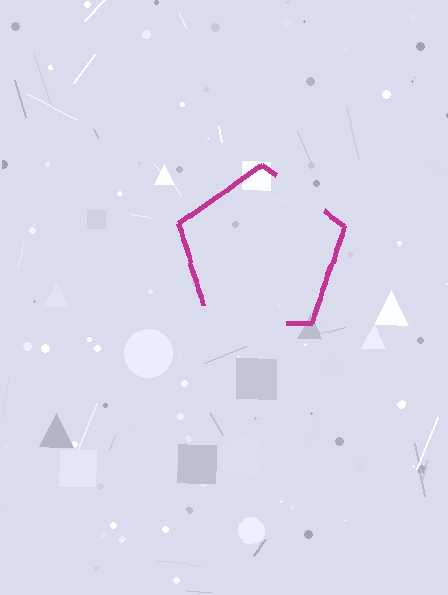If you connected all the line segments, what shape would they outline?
They would outline a pentagon.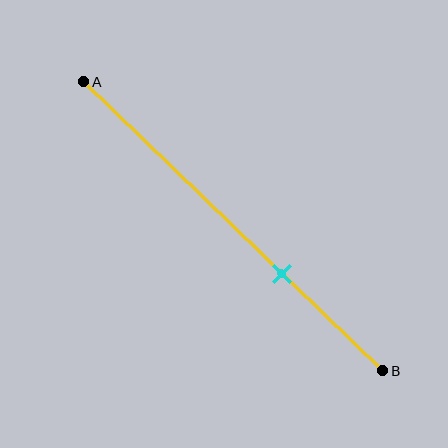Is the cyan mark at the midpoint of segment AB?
No, the mark is at about 65% from A, not at the 50% midpoint.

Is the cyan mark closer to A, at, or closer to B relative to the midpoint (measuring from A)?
The cyan mark is closer to point B than the midpoint of segment AB.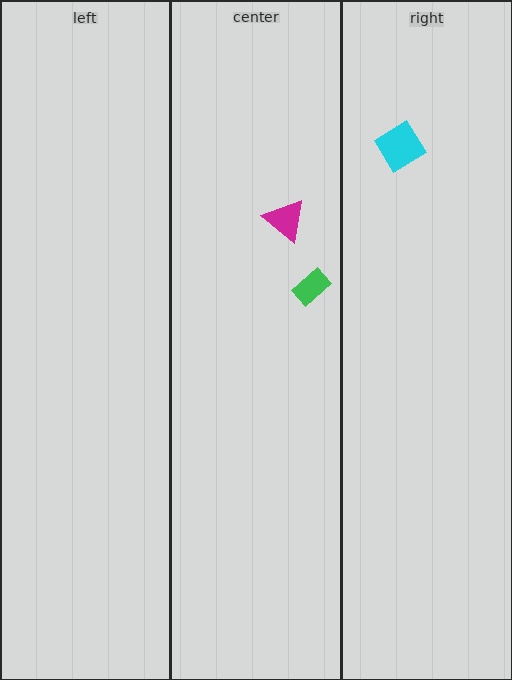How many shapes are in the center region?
2.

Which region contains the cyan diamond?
The right region.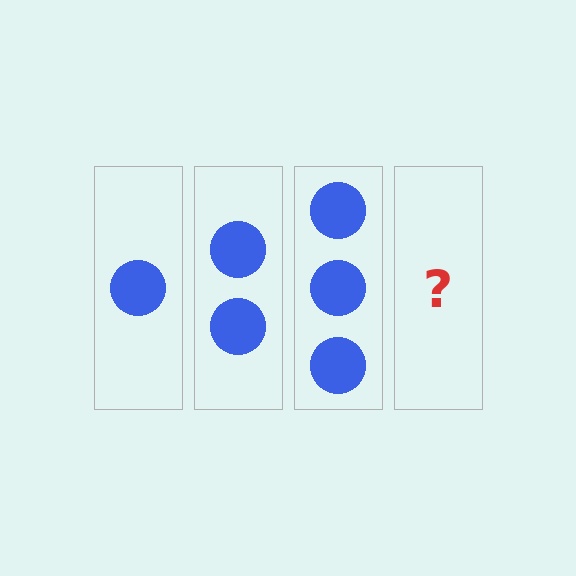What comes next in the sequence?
The next element should be 4 circles.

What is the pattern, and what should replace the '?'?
The pattern is that each step adds one more circle. The '?' should be 4 circles.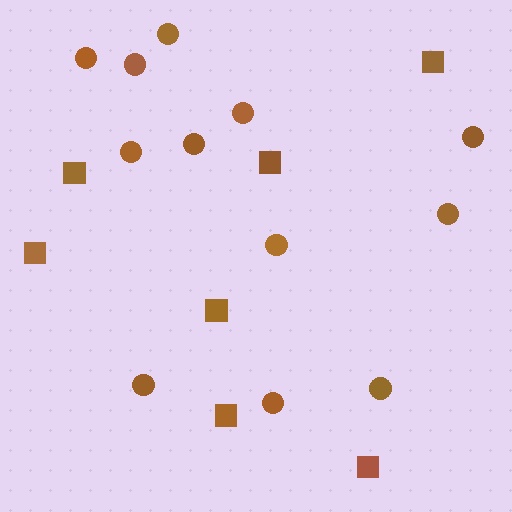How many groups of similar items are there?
There are 2 groups: one group of circles (12) and one group of squares (7).